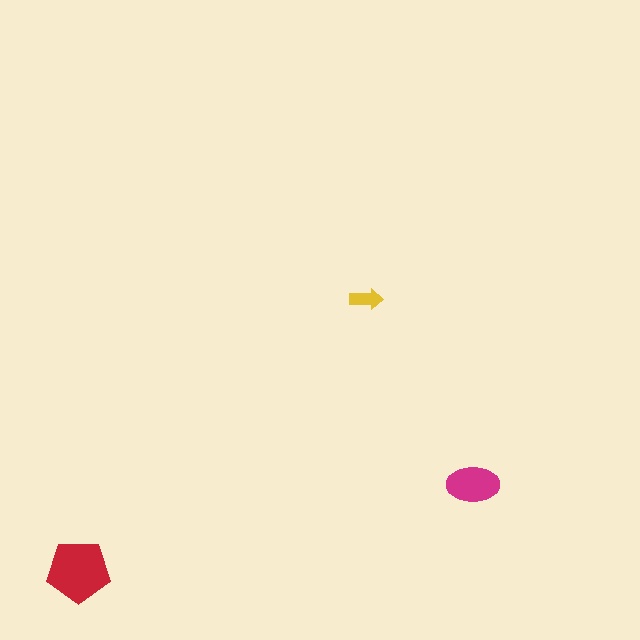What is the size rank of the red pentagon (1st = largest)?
1st.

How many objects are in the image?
There are 3 objects in the image.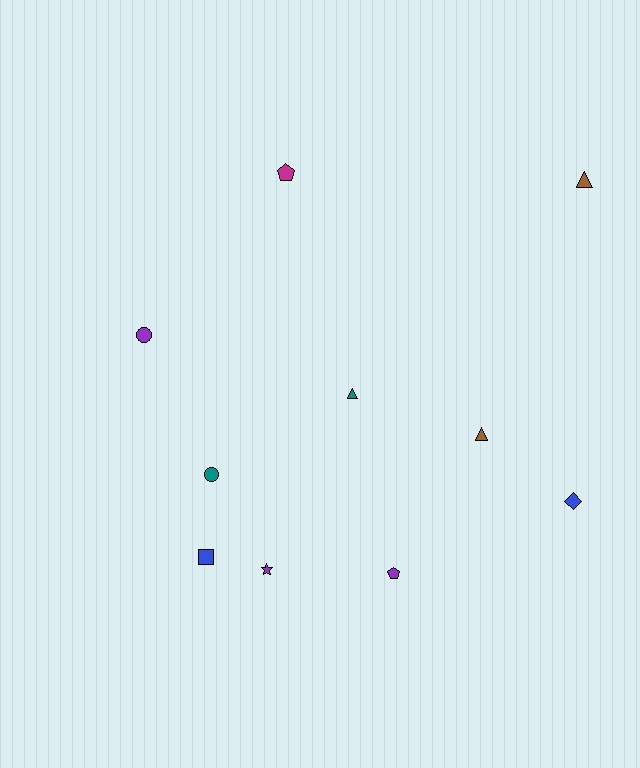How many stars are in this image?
There is 1 star.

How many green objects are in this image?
There are no green objects.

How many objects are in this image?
There are 10 objects.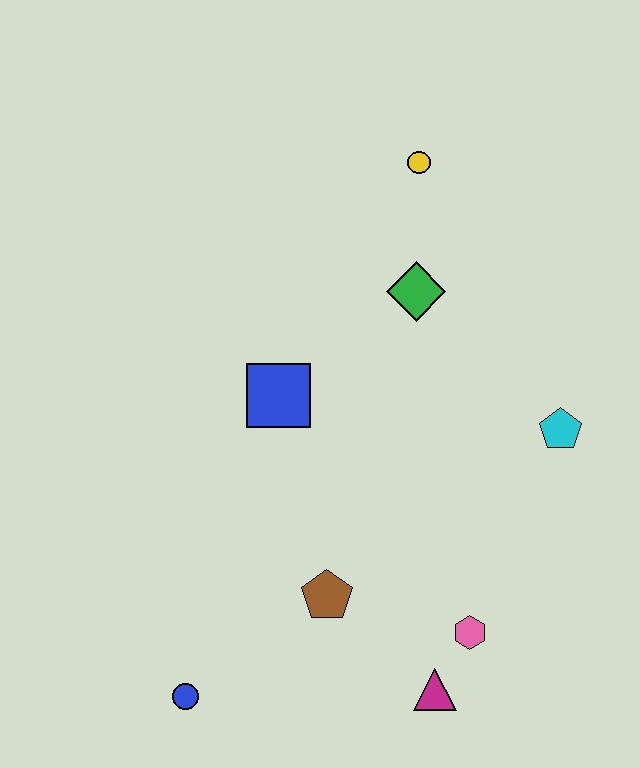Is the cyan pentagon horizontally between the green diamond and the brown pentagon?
No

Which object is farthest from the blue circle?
The yellow circle is farthest from the blue circle.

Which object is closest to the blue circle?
The brown pentagon is closest to the blue circle.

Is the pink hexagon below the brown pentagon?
Yes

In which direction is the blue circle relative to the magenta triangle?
The blue circle is to the left of the magenta triangle.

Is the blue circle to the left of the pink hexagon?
Yes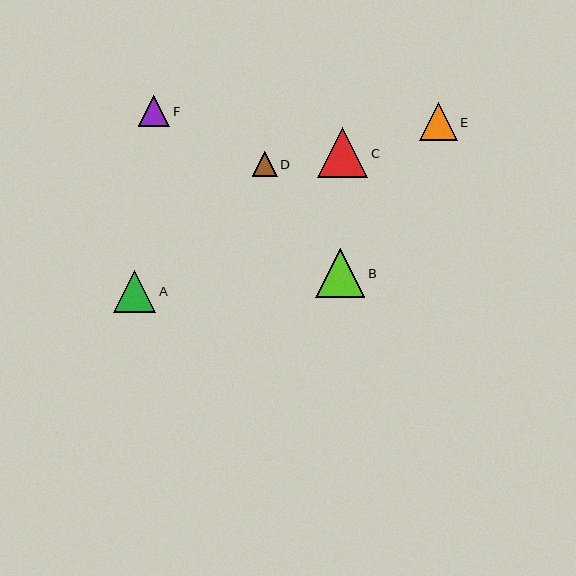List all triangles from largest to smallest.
From largest to smallest: C, B, A, E, F, D.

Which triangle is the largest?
Triangle C is the largest with a size of approximately 50 pixels.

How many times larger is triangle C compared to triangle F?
Triangle C is approximately 1.6 times the size of triangle F.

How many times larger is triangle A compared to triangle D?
Triangle A is approximately 1.7 times the size of triangle D.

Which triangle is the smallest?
Triangle D is the smallest with a size of approximately 25 pixels.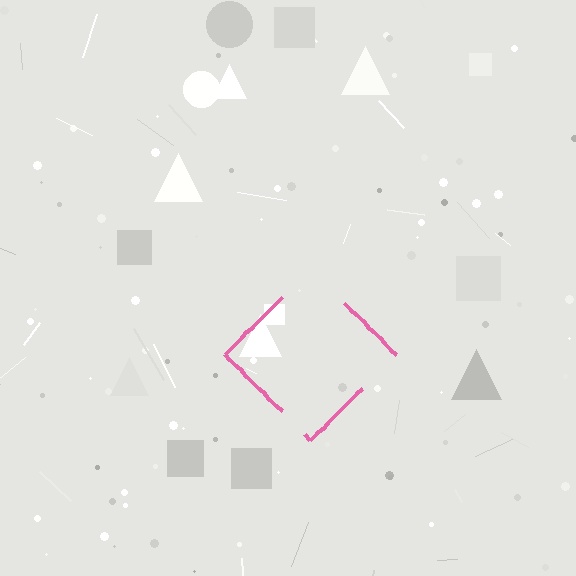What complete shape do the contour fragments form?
The contour fragments form a diamond.